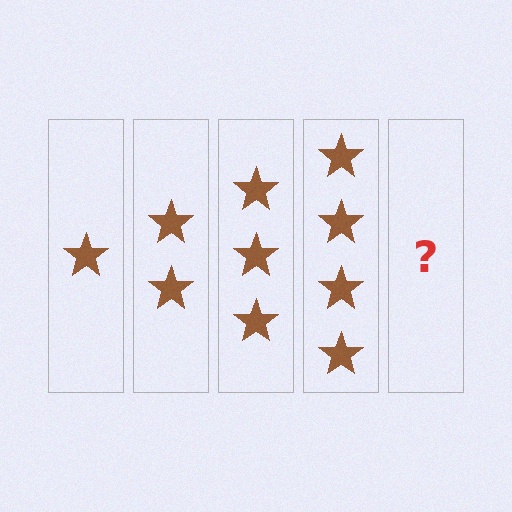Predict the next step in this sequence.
The next step is 5 stars.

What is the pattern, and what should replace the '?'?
The pattern is that each step adds one more star. The '?' should be 5 stars.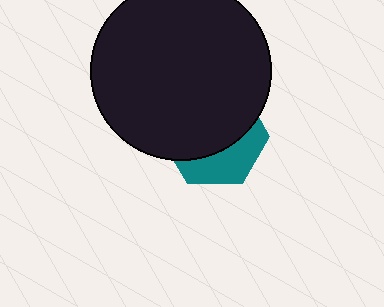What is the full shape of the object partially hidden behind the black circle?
The partially hidden object is a teal hexagon.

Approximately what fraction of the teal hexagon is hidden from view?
Roughly 65% of the teal hexagon is hidden behind the black circle.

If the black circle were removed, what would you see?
You would see the complete teal hexagon.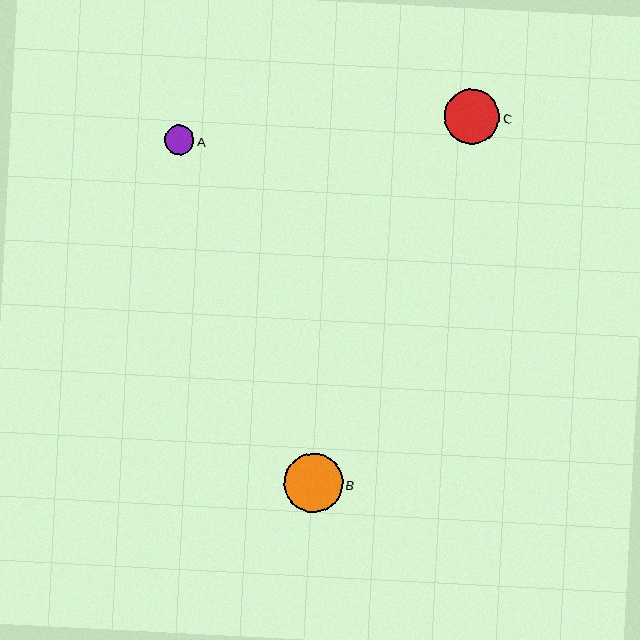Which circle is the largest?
Circle B is the largest with a size of approximately 59 pixels.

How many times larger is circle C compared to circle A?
Circle C is approximately 1.9 times the size of circle A.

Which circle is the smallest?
Circle A is the smallest with a size of approximately 29 pixels.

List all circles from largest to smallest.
From largest to smallest: B, C, A.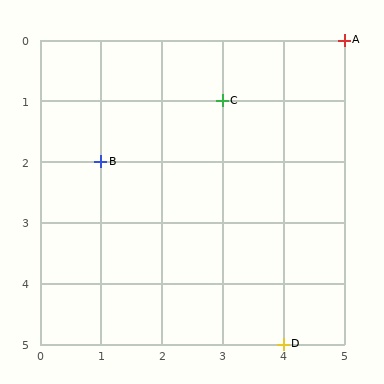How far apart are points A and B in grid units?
Points A and B are 4 columns and 2 rows apart (about 4.5 grid units diagonally).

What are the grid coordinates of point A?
Point A is at grid coordinates (5, 0).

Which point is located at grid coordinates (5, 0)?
Point A is at (5, 0).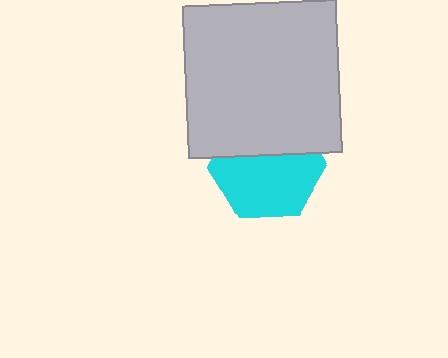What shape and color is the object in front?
The object in front is a light gray square.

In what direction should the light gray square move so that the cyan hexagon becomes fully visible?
The light gray square should move up. That is the shortest direction to clear the overlap and leave the cyan hexagon fully visible.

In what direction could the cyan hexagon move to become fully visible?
The cyan hexagon could move down. That would shift it out from behind the light gray square entirely.